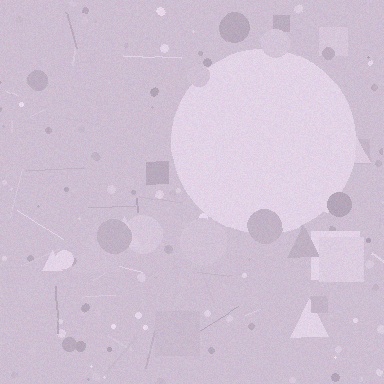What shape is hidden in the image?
A circle is hidden in the image.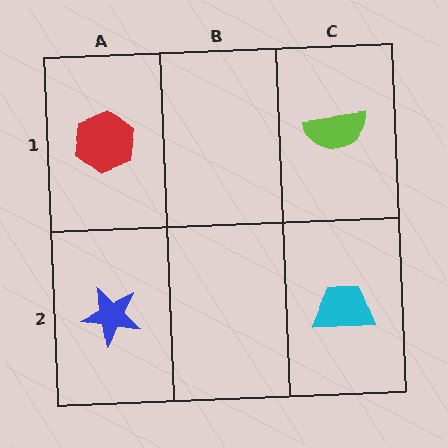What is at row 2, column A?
A blue star.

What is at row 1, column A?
A red hexagon.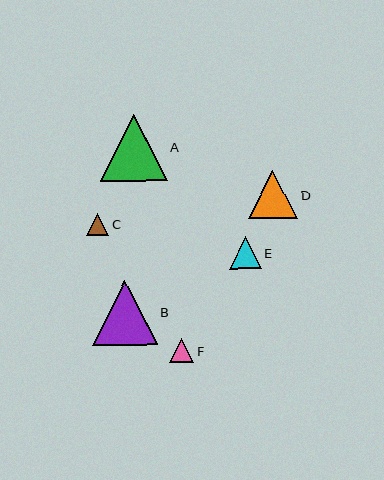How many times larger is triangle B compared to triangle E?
Triangle B is approximately 2.0 times the size of triangle E.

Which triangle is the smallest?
Triangle C is the smallest with a size of approximately 23 pixels.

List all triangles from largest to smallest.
From largest to smallest: A, B, D, E, F, C.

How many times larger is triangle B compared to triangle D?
Triangle B is approximately 1.3 times the size of triangle D.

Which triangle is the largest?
Triangle A is the largest with a size of approximately 67 pixels.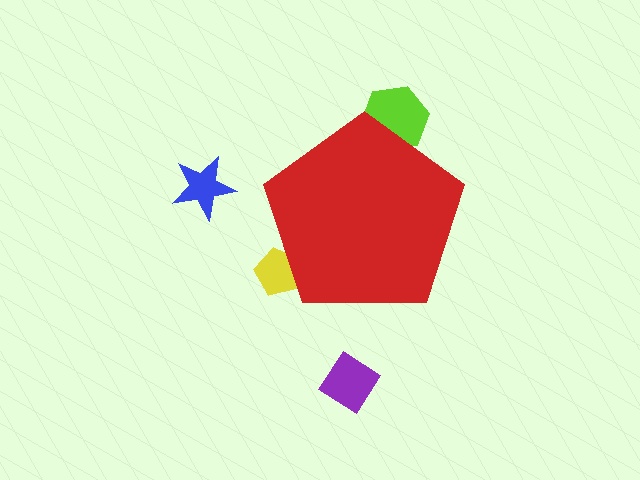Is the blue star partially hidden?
No, the blue star is fully visible.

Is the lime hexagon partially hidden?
Yes, the lime hexagon is partially hidden behind the red pentagon.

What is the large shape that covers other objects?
A red pentagon.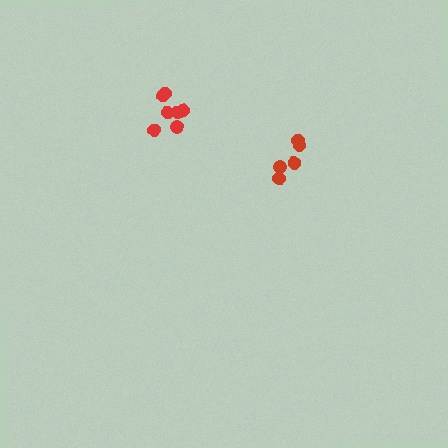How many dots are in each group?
Group 1: 7 dots, Group 2: 5 dots (12 total).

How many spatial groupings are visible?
There are 2 spatial groupings.